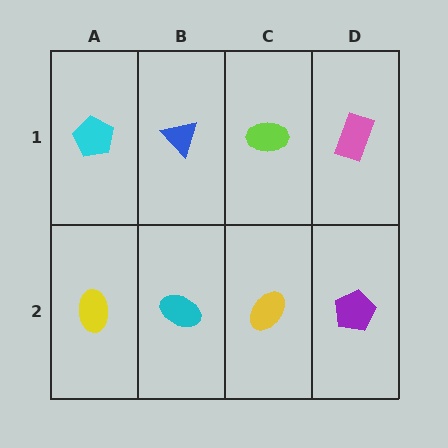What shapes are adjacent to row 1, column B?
A cyan ellipse (row 2, column B), a cyan pentagon (row 1, column A), a lime ellipse (row 1, column C).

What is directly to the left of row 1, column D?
A lime ellipse.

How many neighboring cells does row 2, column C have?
3.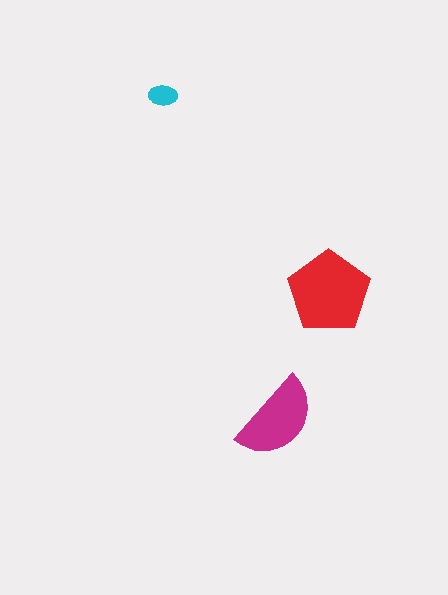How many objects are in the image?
There are 3 objects in the image.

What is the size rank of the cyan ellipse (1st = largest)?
3rd.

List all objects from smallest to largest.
The cyan ellipse, the magenta semicircle, the red pentagon.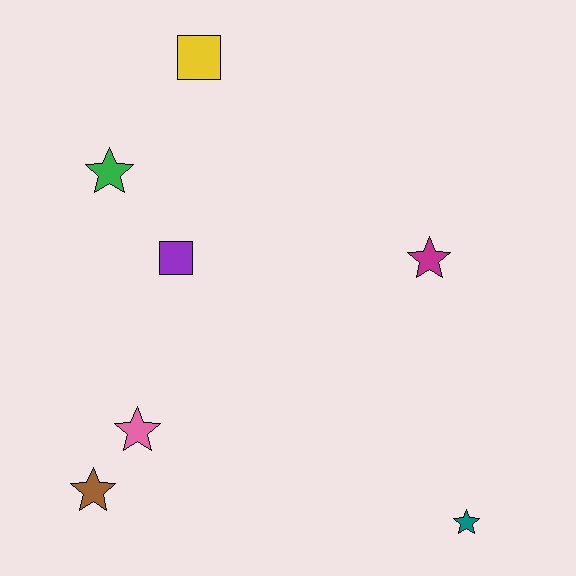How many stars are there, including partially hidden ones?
There are 5 stars.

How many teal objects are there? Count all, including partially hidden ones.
There is 1 teal object.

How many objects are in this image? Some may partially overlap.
There are 7 objects.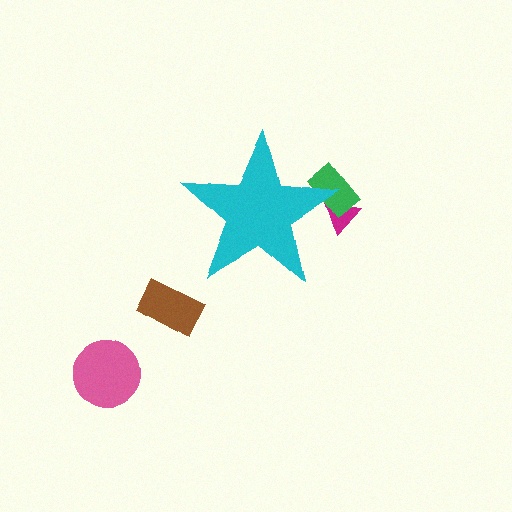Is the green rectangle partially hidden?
Yes, the green rectangle is partially hidden behind the cyan star.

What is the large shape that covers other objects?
A cyan star.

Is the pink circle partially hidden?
No, the pink circle is fully visible.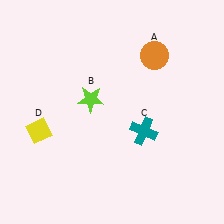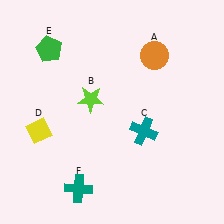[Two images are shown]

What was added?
A green pentagon (E), a teal cross (F) were added in Image 2.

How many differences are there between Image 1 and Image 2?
There are 2 differences between the two images.